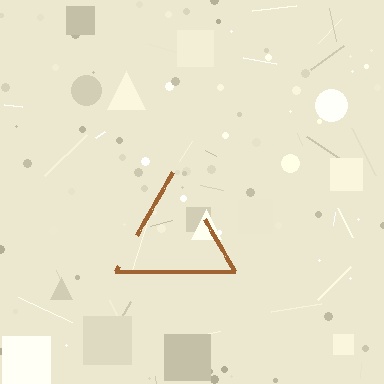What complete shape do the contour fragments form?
The contour fragments form a triangle.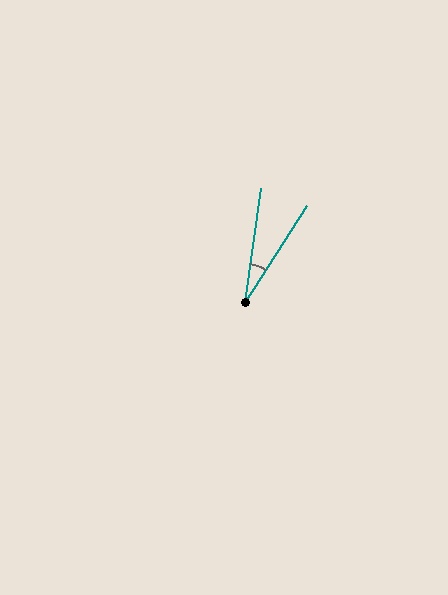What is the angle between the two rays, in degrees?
Approximately 24 degrees.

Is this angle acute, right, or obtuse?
It is acute.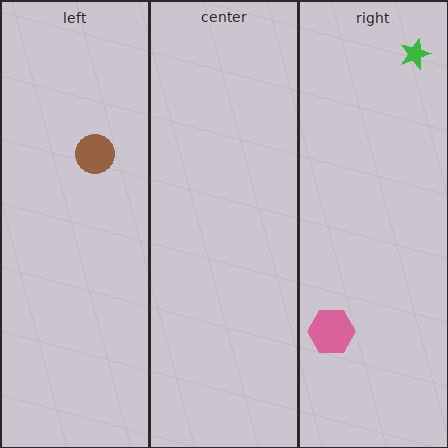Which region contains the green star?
The right region.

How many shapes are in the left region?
1.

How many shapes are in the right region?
2.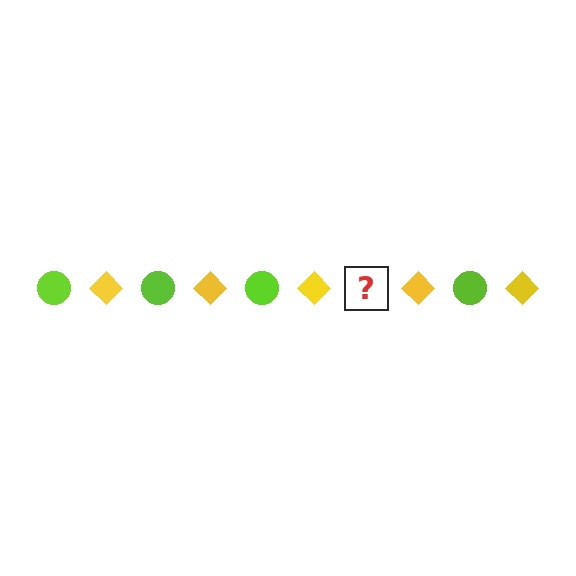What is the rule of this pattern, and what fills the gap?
The rule is that the pattern alternates between lime circle and yellow diamond. The gap should be filled with a lime circle.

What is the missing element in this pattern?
The missing element is a lime circle.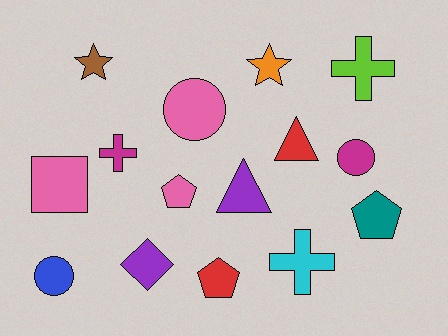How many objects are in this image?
There are 15 objects.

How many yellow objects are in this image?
There are no yellow objects.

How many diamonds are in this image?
There is 1 diamond.